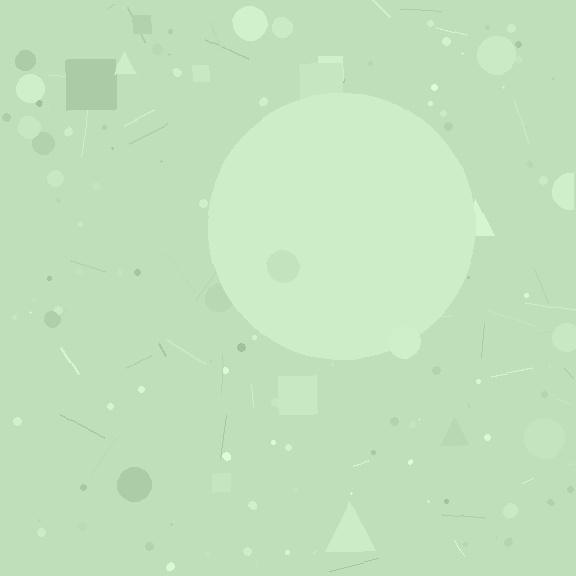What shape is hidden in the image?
A circle is hidden in the image.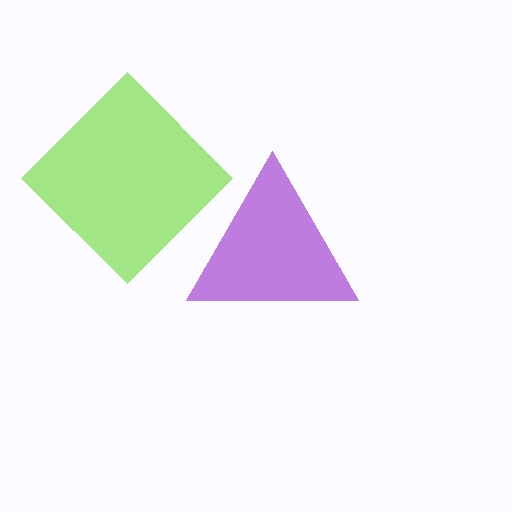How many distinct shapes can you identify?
There are 2 distinct shapes: a purple triangle, a lime diamond.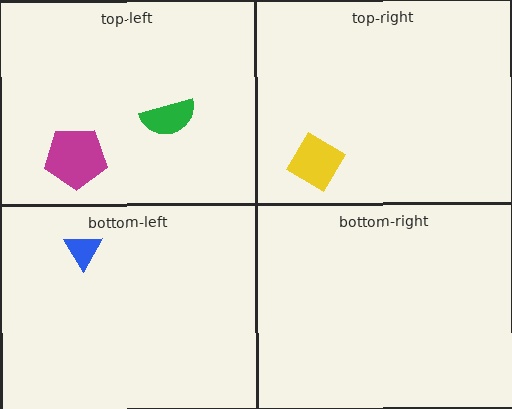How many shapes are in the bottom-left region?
1.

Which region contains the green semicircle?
The top-left region.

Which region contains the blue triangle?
The bottom-left region.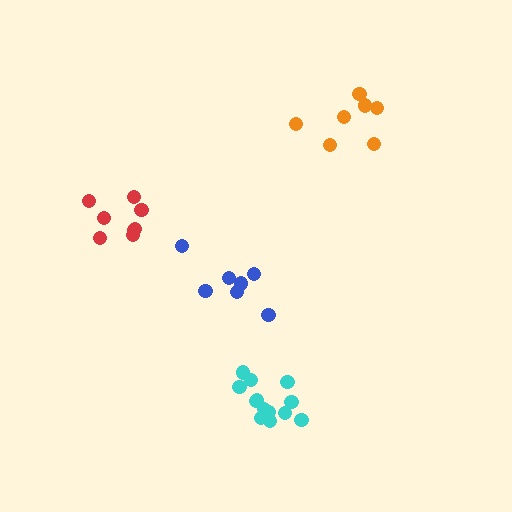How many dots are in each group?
Group 1: 7 dots, Group 2: 7 dots, Group 3: 8 dots, Group 4: 13 dots (35 total).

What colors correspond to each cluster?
The clusters are colored: orange, blue, red, cyan.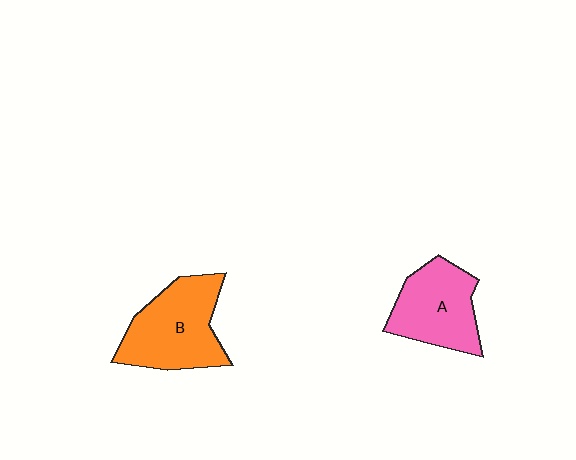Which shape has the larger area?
Shape B (orange).